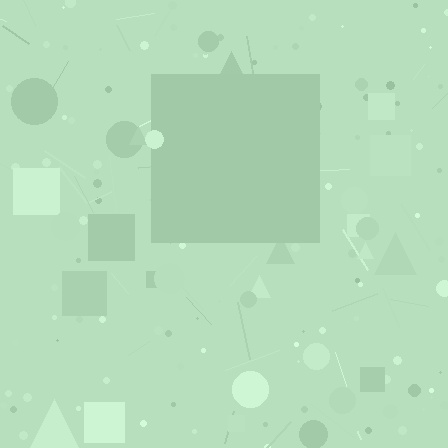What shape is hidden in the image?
A square is hidden in the image.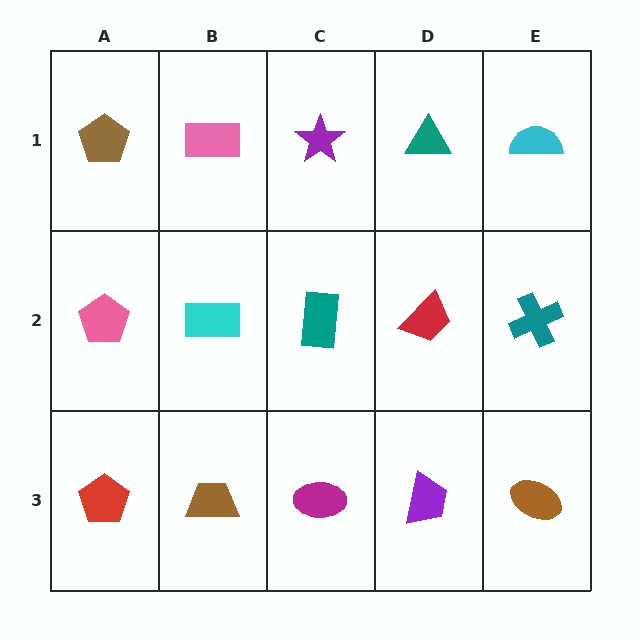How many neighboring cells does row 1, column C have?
3.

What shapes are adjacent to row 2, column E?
A cyan semicircle (row 1, column E), a brown ellipse (row 3, column E), a red trapezoid (row 2, column D).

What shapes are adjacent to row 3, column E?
A teal cross (row 2, column E), a purple trapezoid (row 3, column D).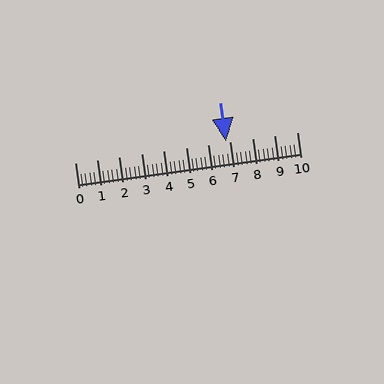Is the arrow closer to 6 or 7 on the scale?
The arrow is closer to 7.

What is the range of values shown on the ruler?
The ruler shows values from 0 to 10.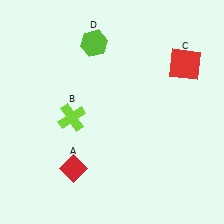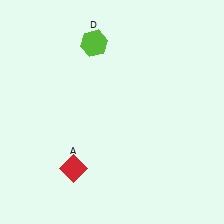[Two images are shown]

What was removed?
The red square (C), the lime cross (B) were removed in Image 2.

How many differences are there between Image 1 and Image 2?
There are 2 differences between the two images.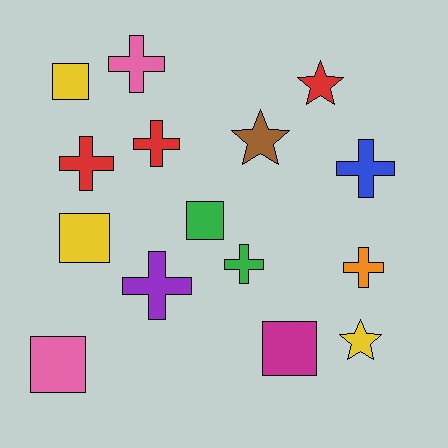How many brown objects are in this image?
There is 1 brown object.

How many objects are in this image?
There are 15 objects.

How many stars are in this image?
There are 3 stars.